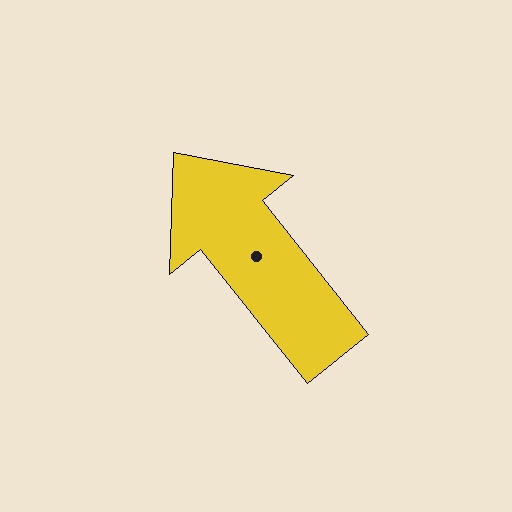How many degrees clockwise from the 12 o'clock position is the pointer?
Approximately 321 degrees.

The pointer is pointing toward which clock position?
Roughly 11 o'clock.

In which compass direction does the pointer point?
Northwest.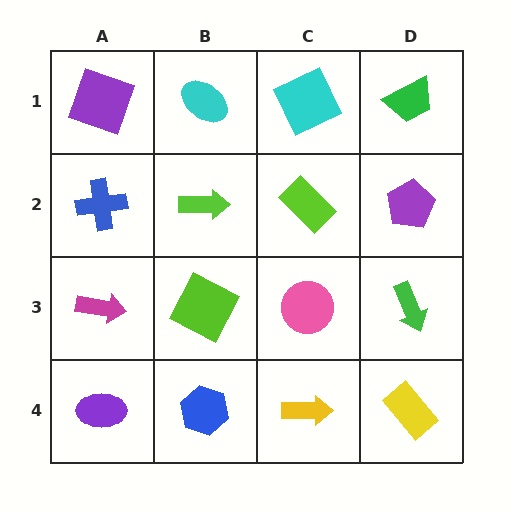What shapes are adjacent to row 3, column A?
A blue cross (row 2, column A), a purple ellipse (row 4, column A), a lime square (row 3, column B).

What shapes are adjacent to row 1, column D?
A purple pentagon (row 2, column D), a cyan square (row 1, column C).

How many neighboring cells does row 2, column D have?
3.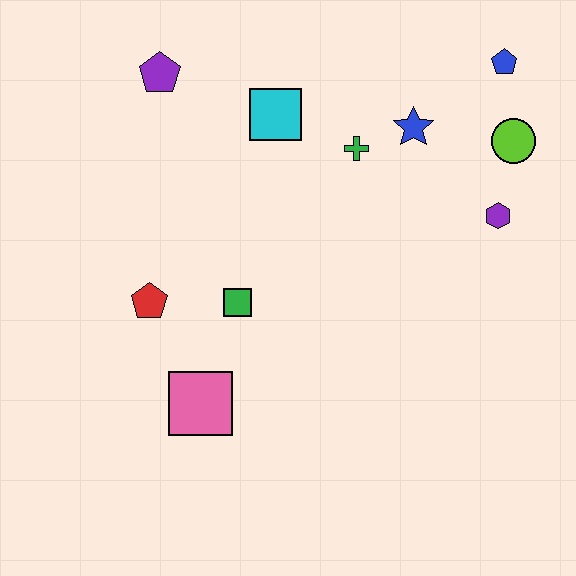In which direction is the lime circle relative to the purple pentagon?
The lime circle is to the right of the purple pentagon.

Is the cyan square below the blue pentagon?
Yes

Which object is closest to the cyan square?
The green cross is closest to the cyan square.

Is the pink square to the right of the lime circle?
No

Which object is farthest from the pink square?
The blue pentagon is farthest from the pink square.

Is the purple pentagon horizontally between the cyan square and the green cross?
No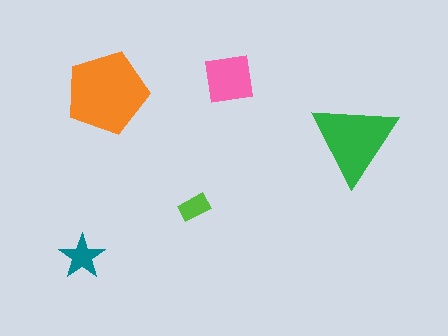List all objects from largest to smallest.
The orange pentagon, the green triangle, the pink square, the teal star, the lime rectangle.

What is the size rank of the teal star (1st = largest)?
4th.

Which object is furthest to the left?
The teal star is leftmost.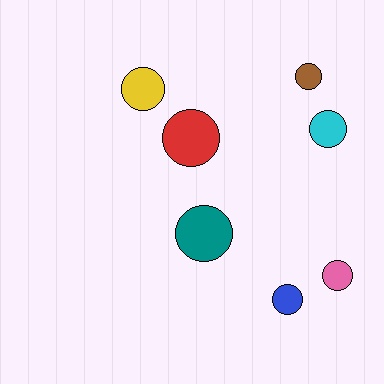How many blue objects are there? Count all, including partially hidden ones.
There is 1 blue object.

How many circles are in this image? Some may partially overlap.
There are 7 circles.